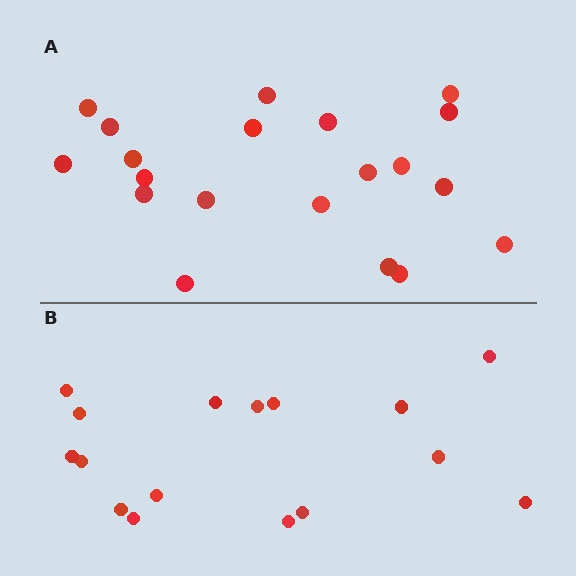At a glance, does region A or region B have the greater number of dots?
Region A (the top region) has more dots.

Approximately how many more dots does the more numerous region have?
Region A has about 4 more dots than region B.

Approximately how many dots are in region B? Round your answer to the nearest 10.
About 20 dots. (The exact count is 16, which rounds to 20.)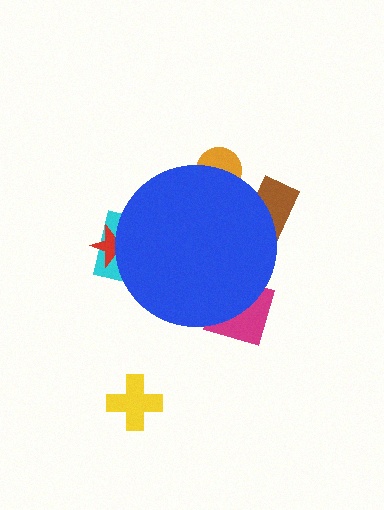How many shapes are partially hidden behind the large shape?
5 shapes are partially hidden.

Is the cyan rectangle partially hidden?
Yes, the cyan rectangle is partially hidden behind the blue circle.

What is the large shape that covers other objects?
A blue circle.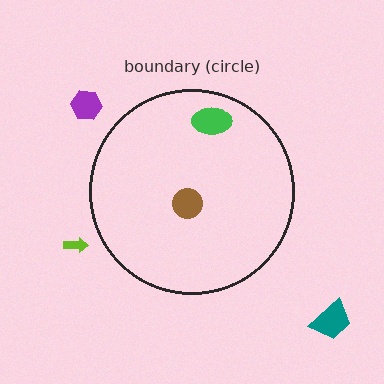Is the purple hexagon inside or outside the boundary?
Outside.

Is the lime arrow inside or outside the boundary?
Outside.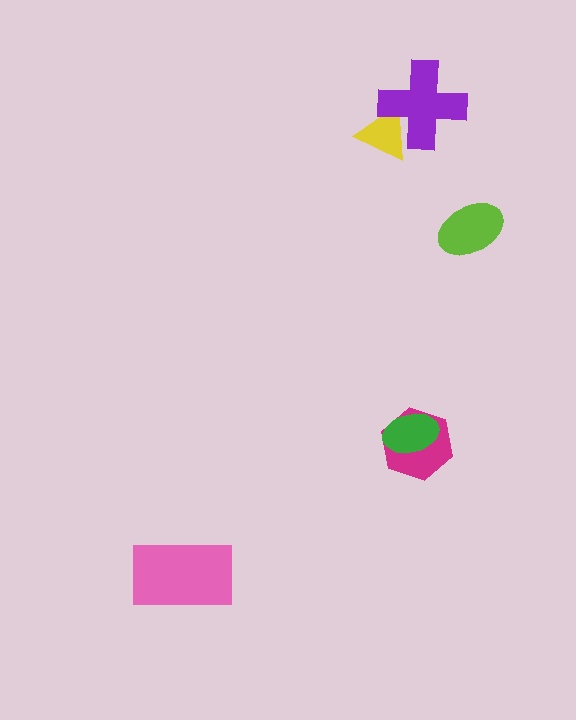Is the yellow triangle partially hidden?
Yes, it is partially covered by another shape.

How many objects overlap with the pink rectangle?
0 objects overlap with the pink rectangle.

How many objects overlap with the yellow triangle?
1 object overlaps with the yellow triangle.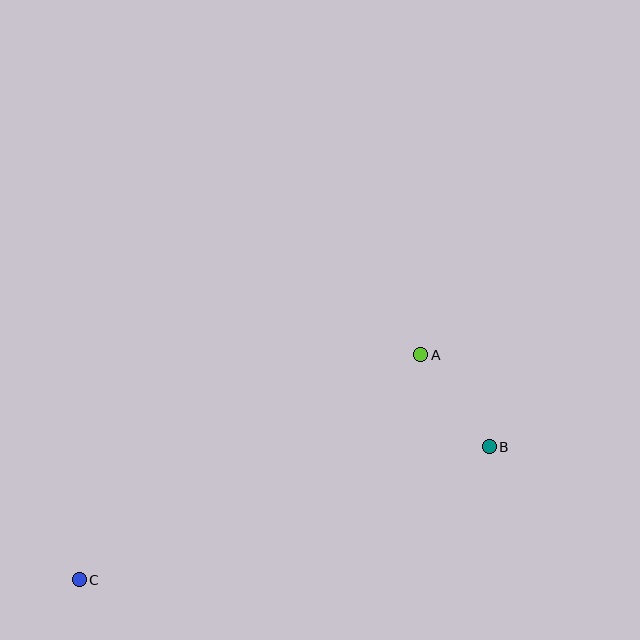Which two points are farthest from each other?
Points B and C are farthest from each other.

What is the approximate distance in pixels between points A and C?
The distance between A and C is approximately 409 pixels.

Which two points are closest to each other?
Points A and B are closest to each other.